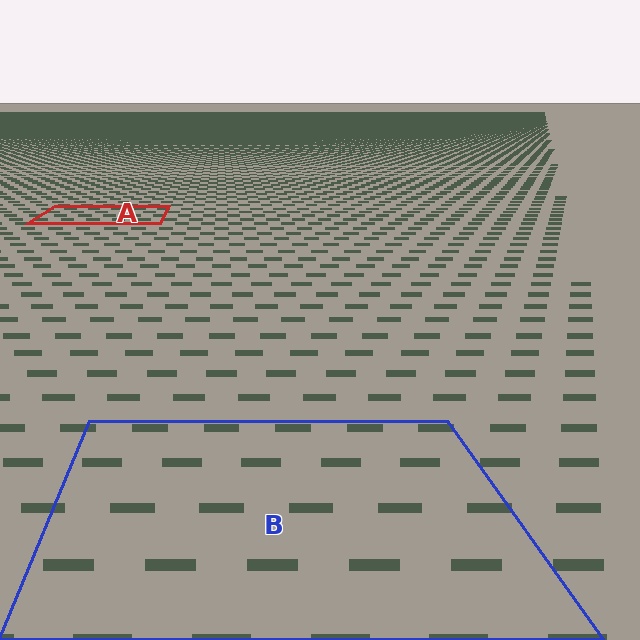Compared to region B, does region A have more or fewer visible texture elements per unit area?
Region A has more texture elements per unit area — they are packed more densely because it is farther away.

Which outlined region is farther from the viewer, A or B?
Region A is farther from the viewer — the texture elements inside it appear smaller and more densely packed.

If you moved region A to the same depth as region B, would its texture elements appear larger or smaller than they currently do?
They would appear larger. At a closer depth, the same texture elements are projected at a bigger on-screen size.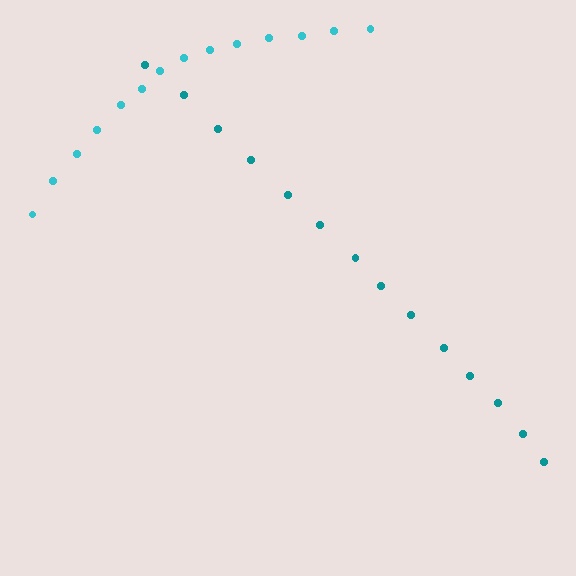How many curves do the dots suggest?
There are 2 distinct paths.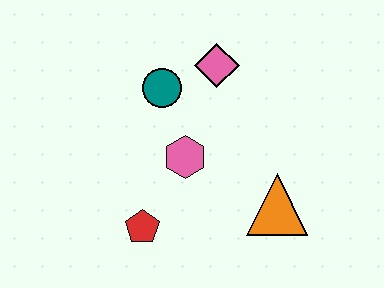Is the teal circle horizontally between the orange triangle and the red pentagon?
Yes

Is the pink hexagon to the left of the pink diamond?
Yes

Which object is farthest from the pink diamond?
The red pentagon is farthest from the pink diamond.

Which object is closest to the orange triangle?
The pink hexagon is closest to the orange triangle.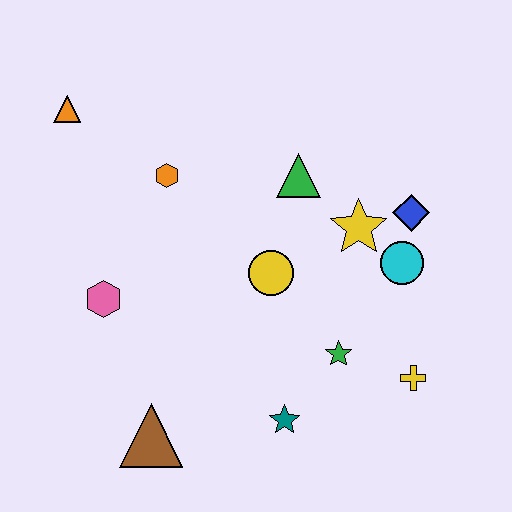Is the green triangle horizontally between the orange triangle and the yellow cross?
Yes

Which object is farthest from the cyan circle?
The orange triangle is farthest from the cyan circle.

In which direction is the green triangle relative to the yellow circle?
The green triangle is above the yellow circle.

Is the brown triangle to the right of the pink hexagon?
Yes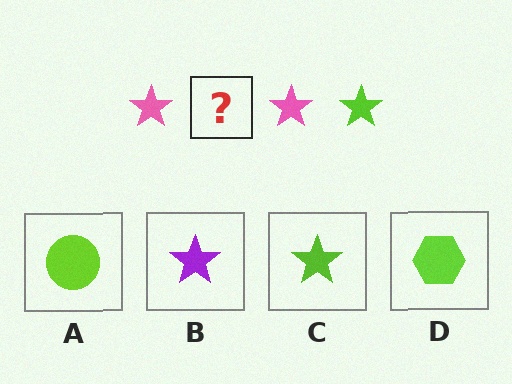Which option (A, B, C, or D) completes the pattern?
C.